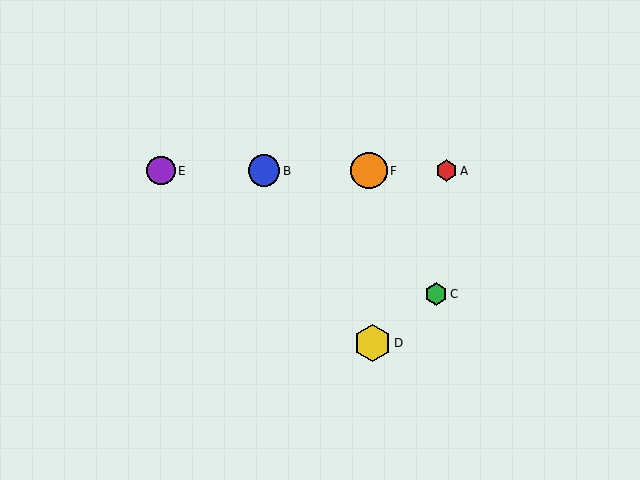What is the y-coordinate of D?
Object D is at y≈343.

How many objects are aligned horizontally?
4 objects (A, B, E, F) are aligned horizontally.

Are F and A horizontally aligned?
Yes, both are at y≈171.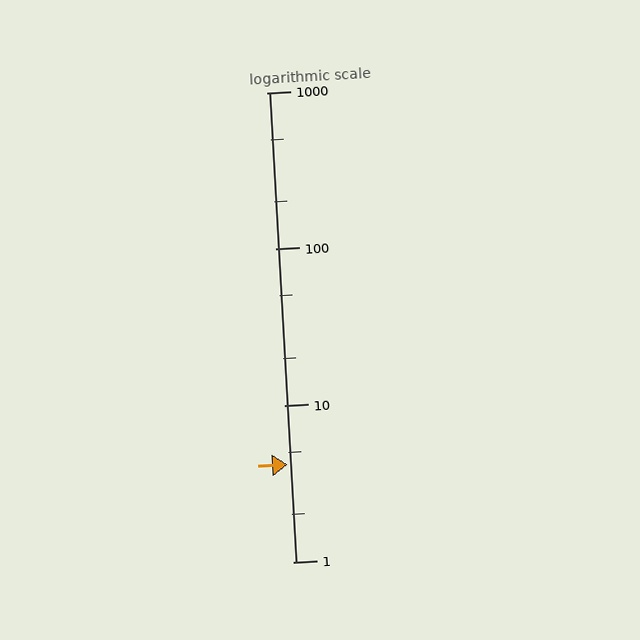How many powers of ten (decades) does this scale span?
The scale spans 3 decades, from 1 to 1000.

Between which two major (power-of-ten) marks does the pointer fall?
The pointer is between 1 and 10.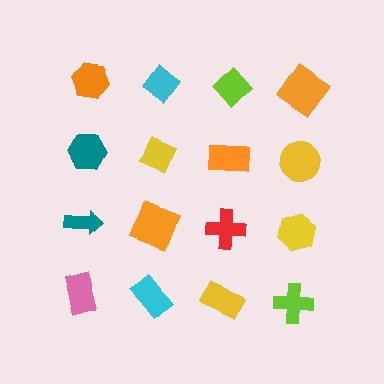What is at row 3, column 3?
A red cross.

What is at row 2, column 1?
A teal hexagon.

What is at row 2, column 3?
An orange rectangle.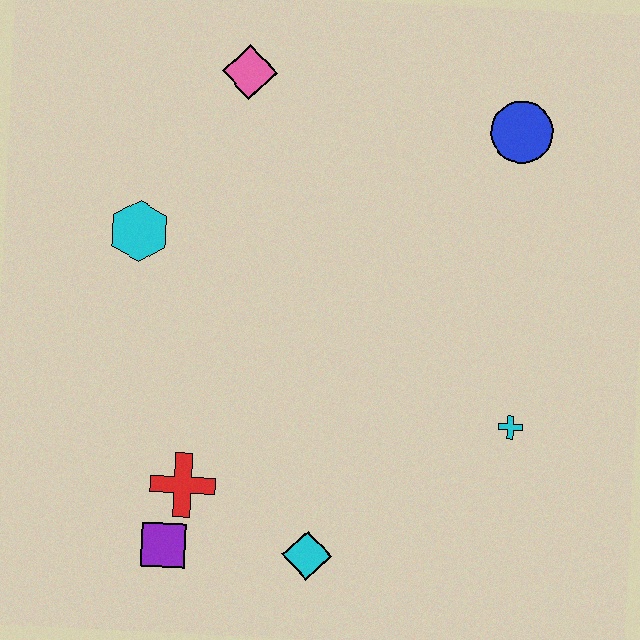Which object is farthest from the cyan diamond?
The pink diamond is farthest from the cyan diamond.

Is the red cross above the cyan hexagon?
No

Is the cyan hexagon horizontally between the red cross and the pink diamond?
No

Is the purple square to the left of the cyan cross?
Yes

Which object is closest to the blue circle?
The pink diamond is closest to the blue circle.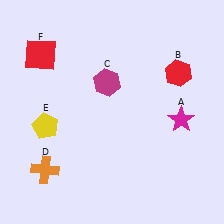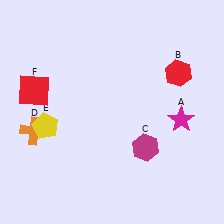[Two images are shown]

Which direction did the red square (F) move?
The red square (F) moved down.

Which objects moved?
The objects that moved are: the magenta hexagon (C), the orange cross (D), the red square (F).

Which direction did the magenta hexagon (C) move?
The magenta hexagon (C) moved down.